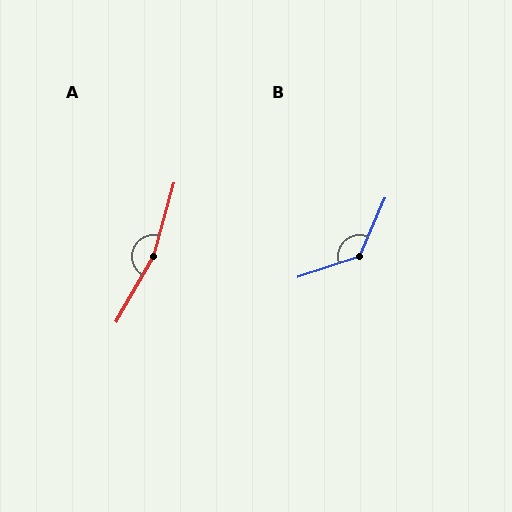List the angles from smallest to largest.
B (132°), A (166°).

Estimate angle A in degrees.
Approximately 166 degrees.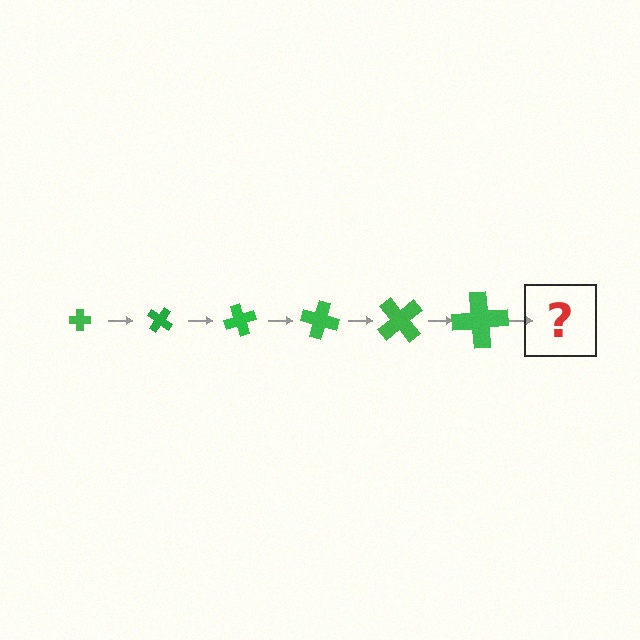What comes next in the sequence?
The next element should be a cross, larger than the previous one and rotated 210 degrees from the start.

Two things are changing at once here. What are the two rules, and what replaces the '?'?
The two rules are that the cross grows larger each step and it rotates 35 degrees each step. The '?' should be a cross, larger than the previous one and rotated 210 degrees from the start.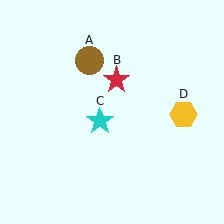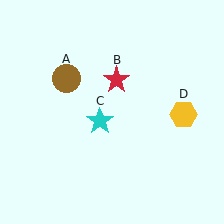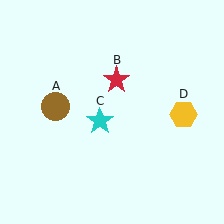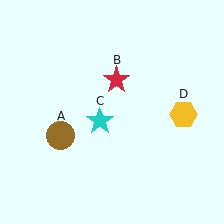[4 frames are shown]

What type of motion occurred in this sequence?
The brown circle (object A) rotated counterclockwise around the center of the scene.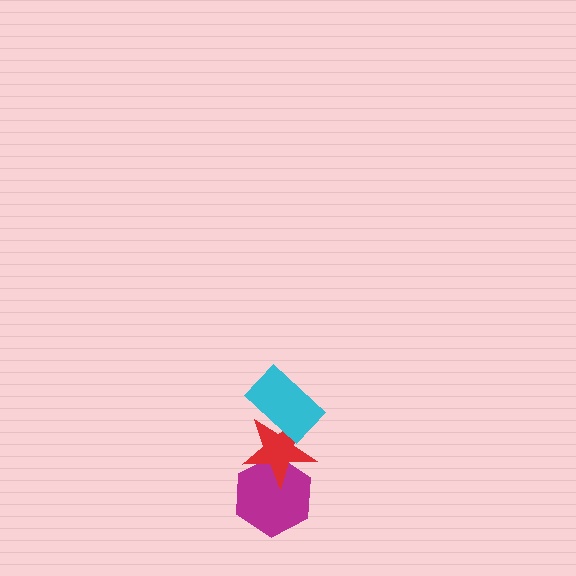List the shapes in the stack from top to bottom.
From top to bottom: the cyan rectangle, the red star, the magenta hexagon.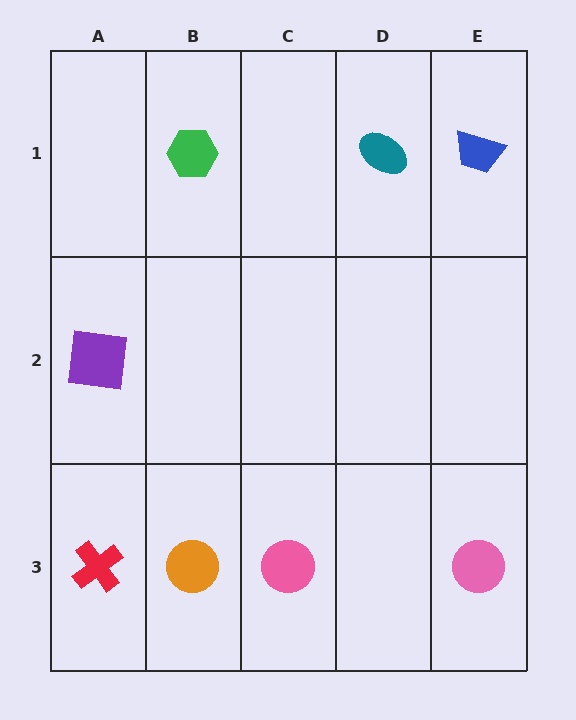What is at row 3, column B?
An orange circle.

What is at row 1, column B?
A green hexagon.